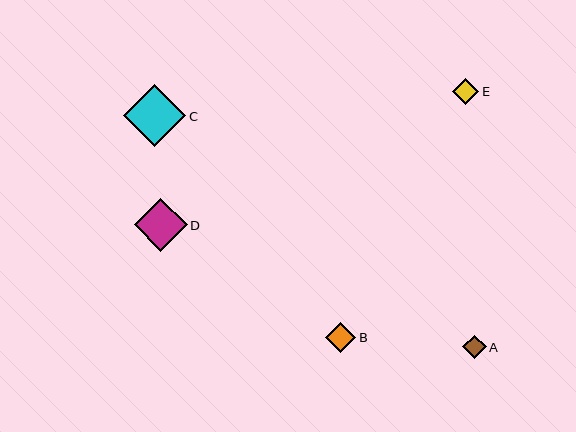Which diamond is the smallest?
Diamond A is the smallest with a size of approximately 23 pixels.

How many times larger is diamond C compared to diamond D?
Diamond C is approximately 1.2 times the size of diamond D.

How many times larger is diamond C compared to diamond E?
Diamond C is approximately 2.4 times the size of diamond E.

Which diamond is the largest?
Diamond C is the largest with a size of approximately 62 pixels.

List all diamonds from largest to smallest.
From largest to smallest: C, D, B, E, A.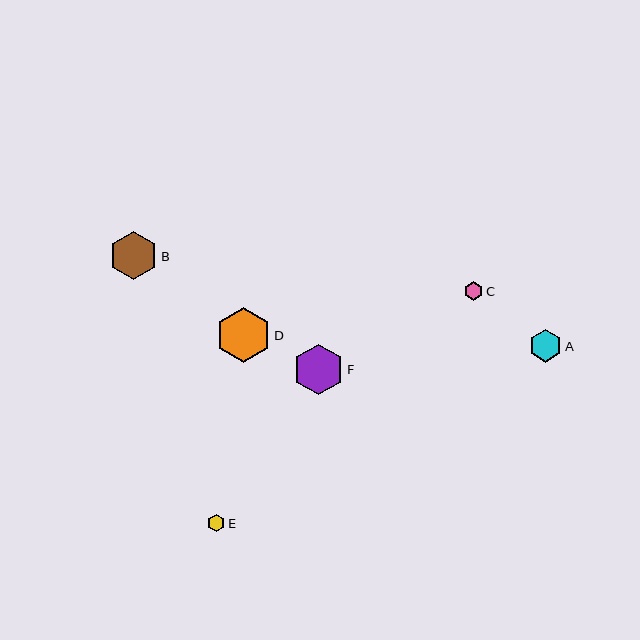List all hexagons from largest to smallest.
From largest to smallest: D, F, B, A, C, E.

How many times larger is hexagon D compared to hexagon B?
Hexagon D is approximately 1.2 times the size of hexagon B.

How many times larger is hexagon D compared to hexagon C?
Hexagon D is approximately 3.0 times the size of hexagon C.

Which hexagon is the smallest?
Hexagon E is the smallest with a size of approximately 17 pixels.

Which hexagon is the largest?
Hexagon D is the largest with a size of approximately 55 pixels.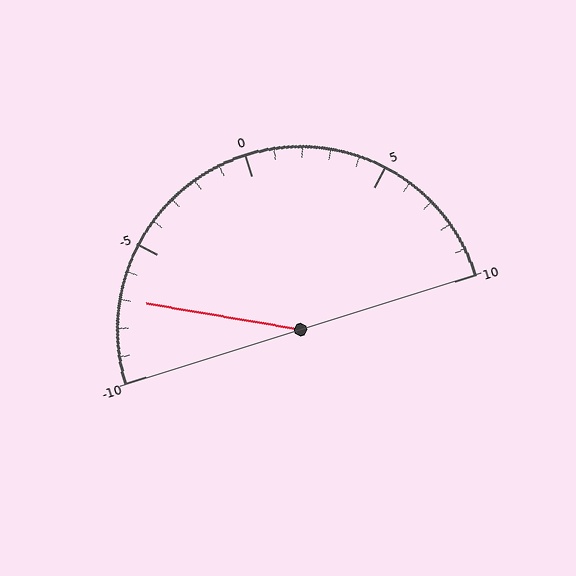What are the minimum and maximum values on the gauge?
The gauge ranges from -10 to 10.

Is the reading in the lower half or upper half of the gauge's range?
The reading is in the lower half of the range (-10 to 10).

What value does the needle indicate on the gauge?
The needle indicates approximately -7.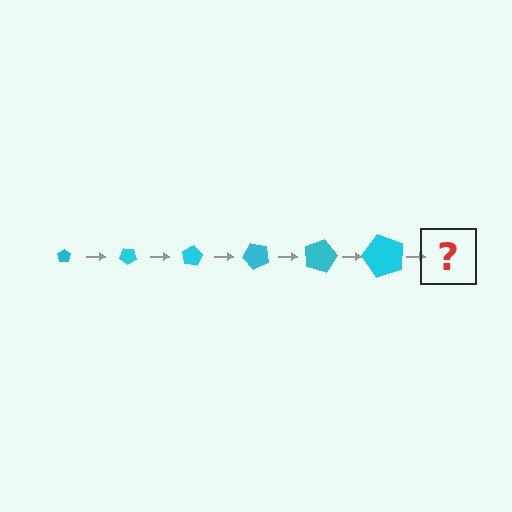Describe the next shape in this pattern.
It should be a pentagon, larger than the previous one and rotated 240 degrees from the start.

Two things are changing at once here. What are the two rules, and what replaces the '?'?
The two rules are that the pentagon grows larger each step and it rotates 40 degrees each step. The '?' should be a pentagon, larger than the previous one and rotated 240 degrees from the start.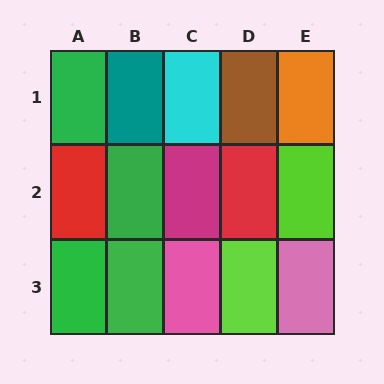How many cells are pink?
2 cells are pink.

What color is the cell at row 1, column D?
Brown.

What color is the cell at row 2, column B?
Green.